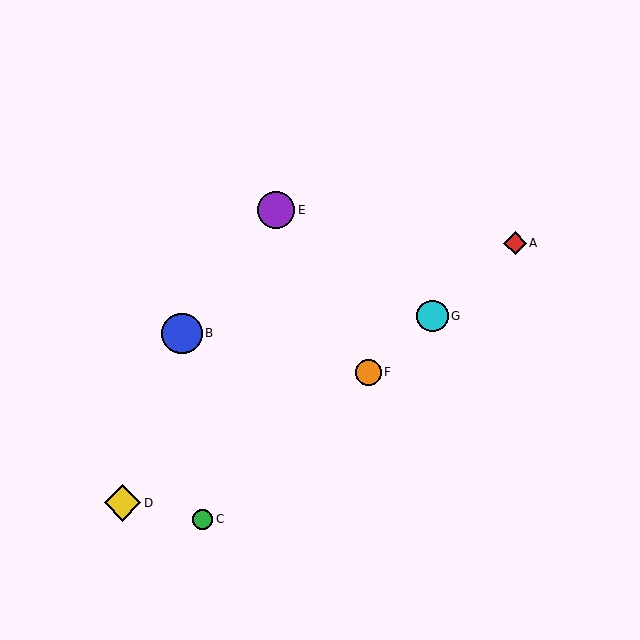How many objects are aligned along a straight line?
4 objects (A, C, F, G) are aligned along a straight line.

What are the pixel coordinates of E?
Object E is at (276, 210).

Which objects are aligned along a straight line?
Objects A, C, F, G are aligned along a straight line.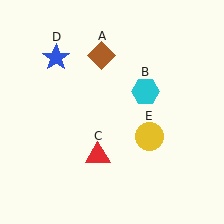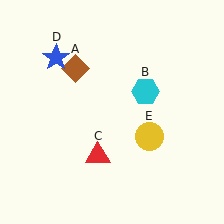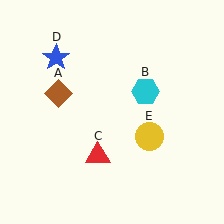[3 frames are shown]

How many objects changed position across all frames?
1 object changed position: brown diamond (object A).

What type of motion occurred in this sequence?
The brown diamond (object A) rotated counterclockwise around the center of the scene.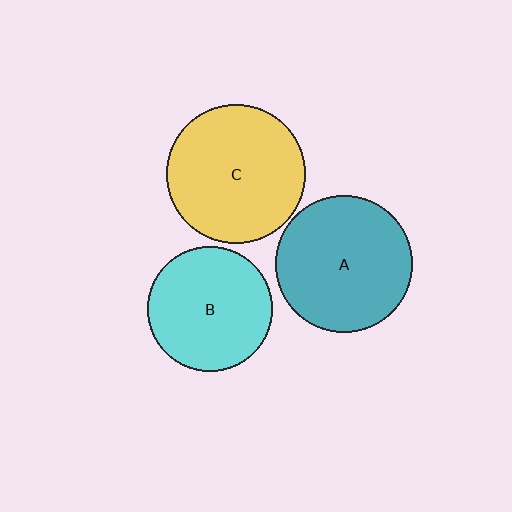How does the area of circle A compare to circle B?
Approximately 1.2 times.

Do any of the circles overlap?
No, none of the circles overlap.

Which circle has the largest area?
Circle C (yellow).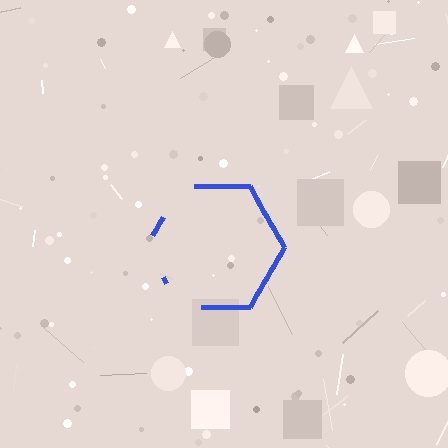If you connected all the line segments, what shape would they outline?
They would outline a hexagon.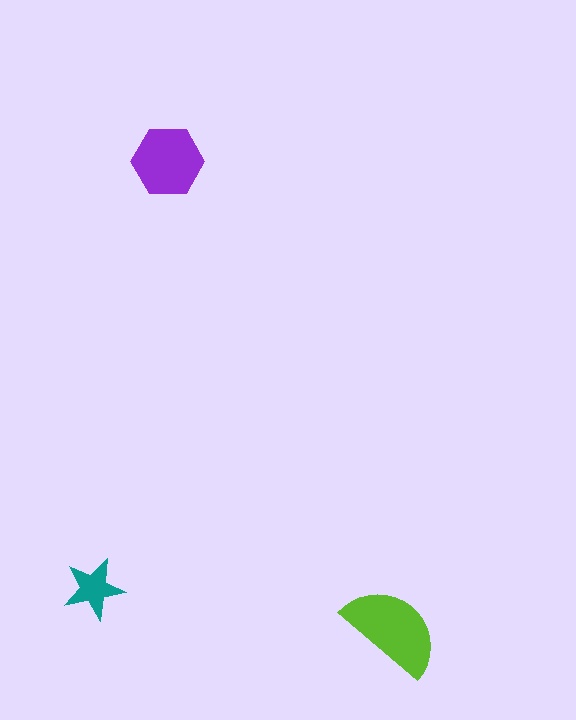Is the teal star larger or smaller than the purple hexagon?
Smaller.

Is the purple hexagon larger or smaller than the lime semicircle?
Smaller.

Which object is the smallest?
The teal star.